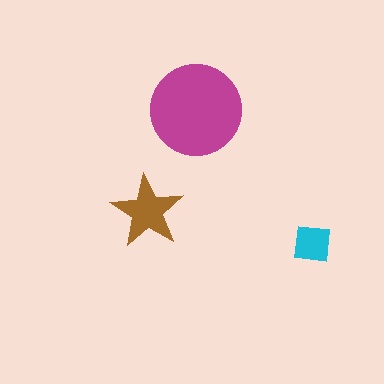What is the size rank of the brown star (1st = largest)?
2nd.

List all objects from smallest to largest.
The cyan square, the brown star, the magenta circle.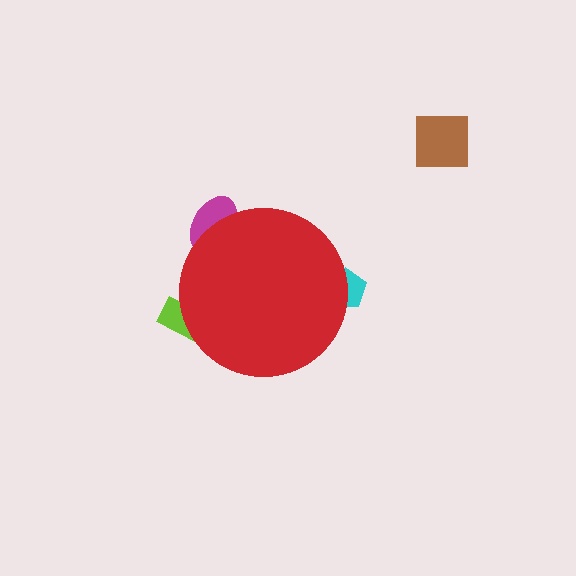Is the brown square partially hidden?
No, the brown square is fully visible.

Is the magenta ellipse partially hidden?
Yes, the magenta ellipse is partially hidden behind the red circle.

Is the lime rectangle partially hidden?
Yes, the lime rectangle is partially hidden behind the red circle.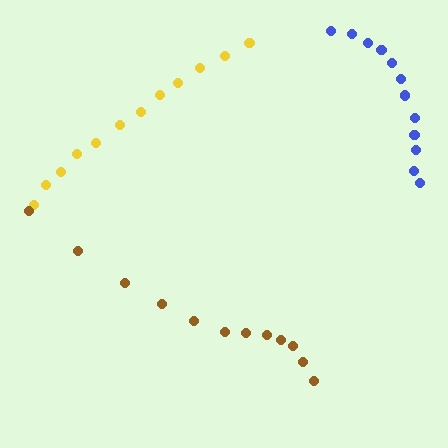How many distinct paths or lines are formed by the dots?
There are 3 distinct paths.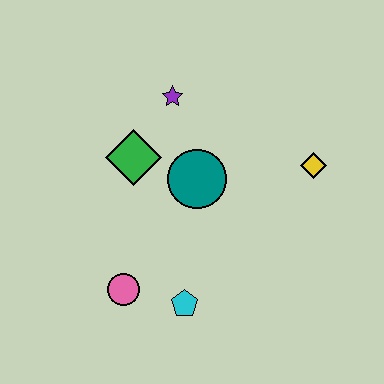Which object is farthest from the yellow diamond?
The pink circle is farthest from the yellow diamond.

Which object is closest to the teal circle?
The green diamond is closest to the teal circle.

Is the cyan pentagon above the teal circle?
No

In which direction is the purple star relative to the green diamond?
The purple star is above the green diamond.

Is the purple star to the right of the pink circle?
Yes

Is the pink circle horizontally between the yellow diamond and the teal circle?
No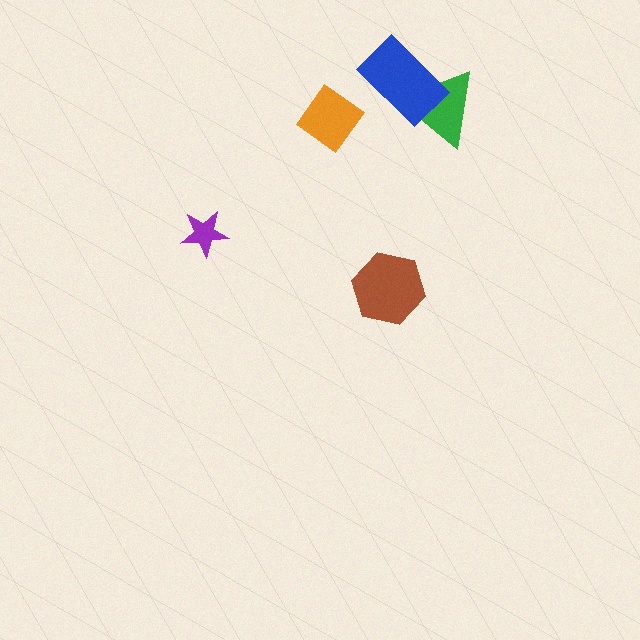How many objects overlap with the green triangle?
1 object overlaps with the green triangle.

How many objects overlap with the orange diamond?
0 objects overlap with the orange diamond.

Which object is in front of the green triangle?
The blue rectangle is in front of the green triangle.